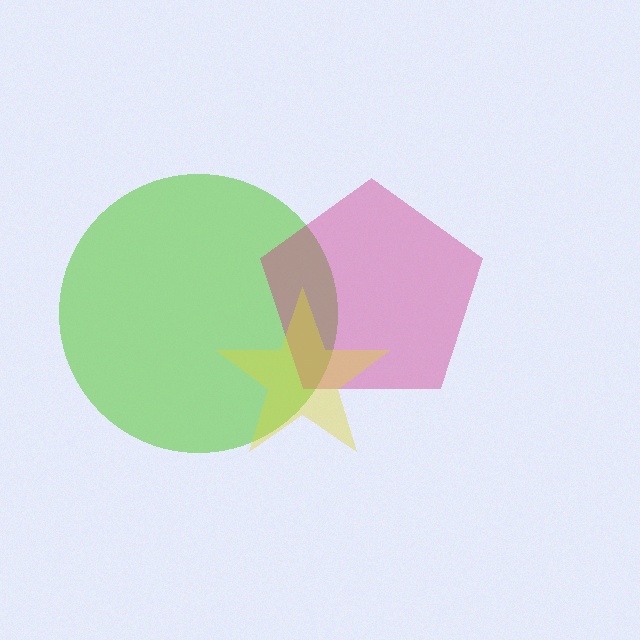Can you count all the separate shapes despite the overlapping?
Yes, there are 3 separate shapes.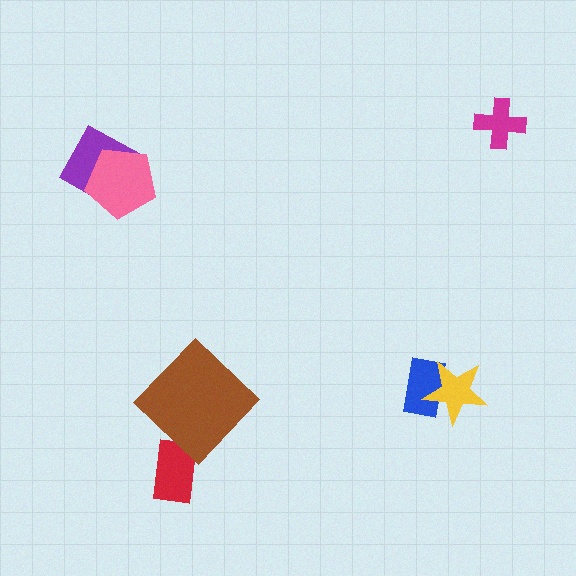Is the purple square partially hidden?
Yes, it is partially covered by another shape.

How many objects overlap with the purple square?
1 object overlaps with the purple square.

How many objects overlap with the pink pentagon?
1 object overlaps with the pink pentagon.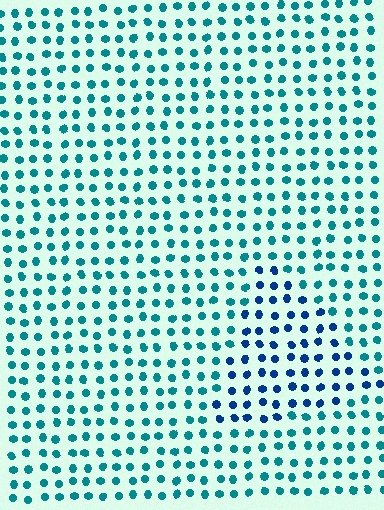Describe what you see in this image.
The image is filled with small teal elements in a uniform arrangement. A triangle-shaped region is visible where the elements are tinted to a slightly different hue, forming a subtle color boundary.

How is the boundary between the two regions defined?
The boundary is defined purely by a slight shift in hue (about 36 degrees). Spacing, size, and orientation are identical on both sides.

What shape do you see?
I see a triangle.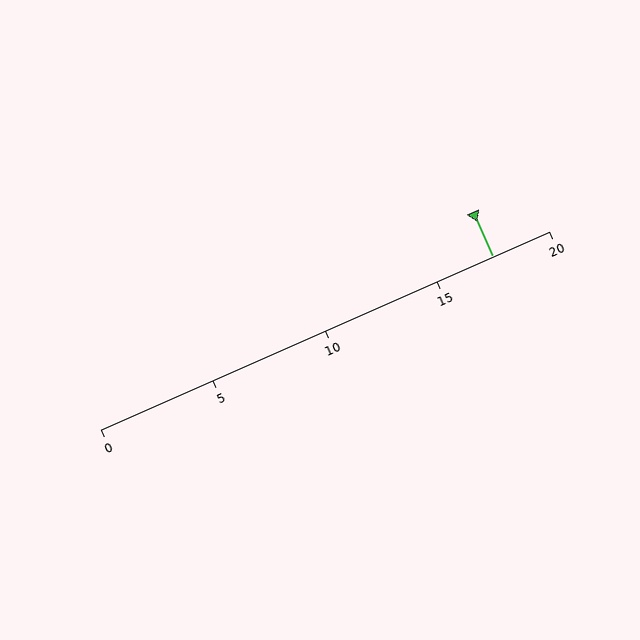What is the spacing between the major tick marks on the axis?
The major ticks are spaced 5 apart.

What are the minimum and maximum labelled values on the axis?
The axis runs from 0 to 20.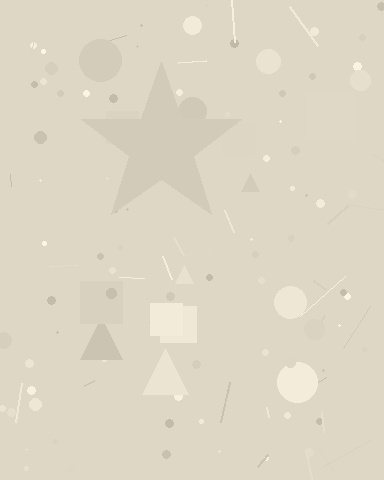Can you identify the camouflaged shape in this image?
The camouflaged shape is a star.